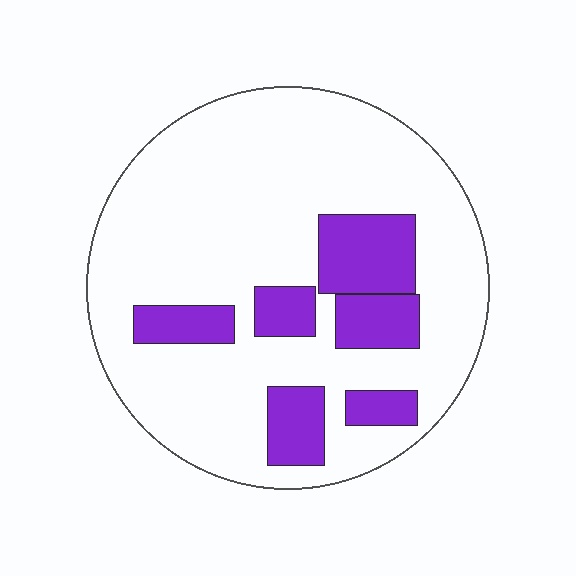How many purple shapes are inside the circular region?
6.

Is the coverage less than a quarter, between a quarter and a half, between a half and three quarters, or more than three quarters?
Less than a quarter.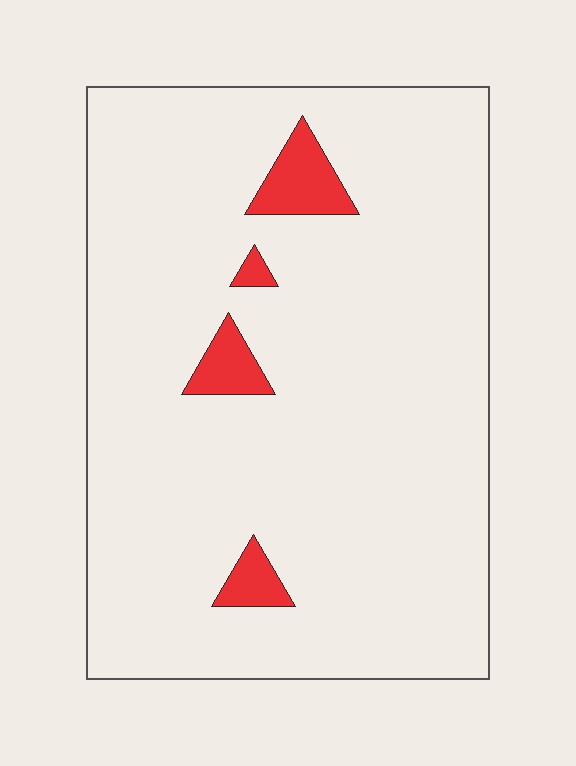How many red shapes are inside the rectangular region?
4.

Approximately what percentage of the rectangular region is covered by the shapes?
Approximately 5%.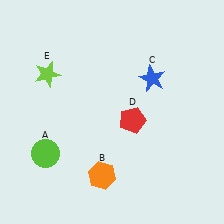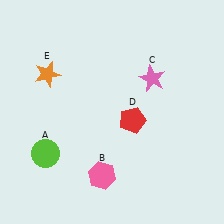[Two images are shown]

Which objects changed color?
B changed from orange to pink. C changed from blue to pink. E changed from lime to orange.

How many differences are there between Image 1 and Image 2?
There are 3 differences between the two images.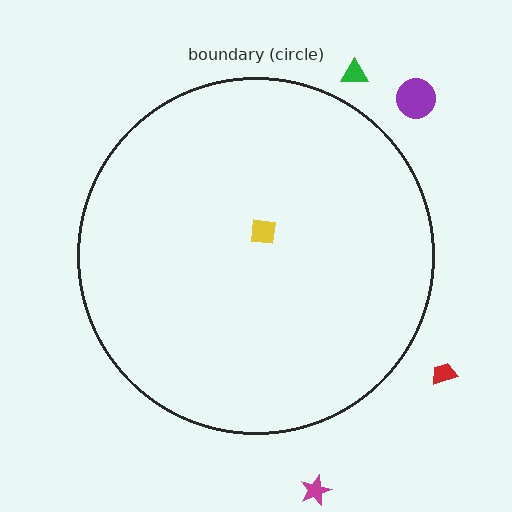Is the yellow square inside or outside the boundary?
Inside.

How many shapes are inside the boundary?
1 inside, 4 outside.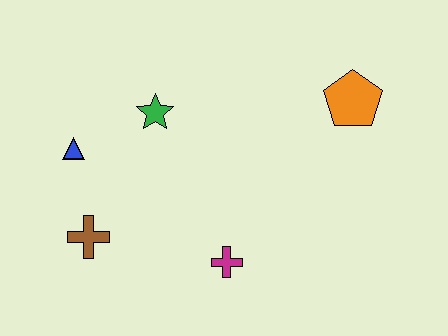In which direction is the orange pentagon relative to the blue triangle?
The orange pentagon is to the right of the blue triangle.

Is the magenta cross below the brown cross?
Yes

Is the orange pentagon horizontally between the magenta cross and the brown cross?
No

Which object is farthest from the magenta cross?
The orange pentagon is farthest from the magenta cross.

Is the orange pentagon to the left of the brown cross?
No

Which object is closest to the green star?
The blue triangle is closest to the green star.